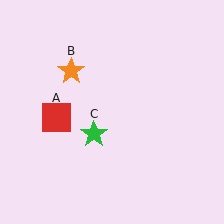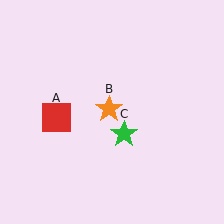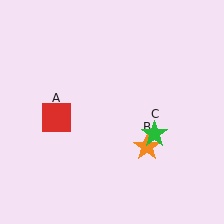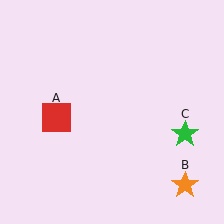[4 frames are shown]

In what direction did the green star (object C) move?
The green star (object C) moved right.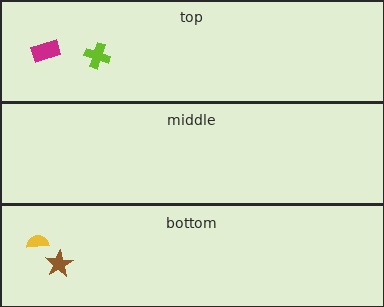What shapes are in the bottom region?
The brown star, the yellow semicircle.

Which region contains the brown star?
The bottom region.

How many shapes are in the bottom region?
2.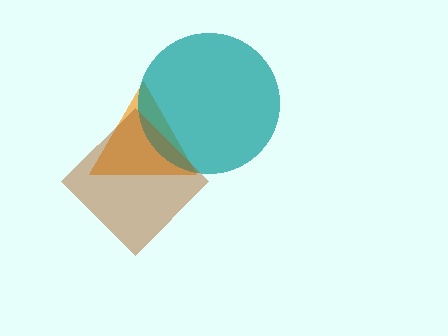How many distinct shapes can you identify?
There are 3 distinct shapes: an orange triangle, a teal circle, a brown diamond.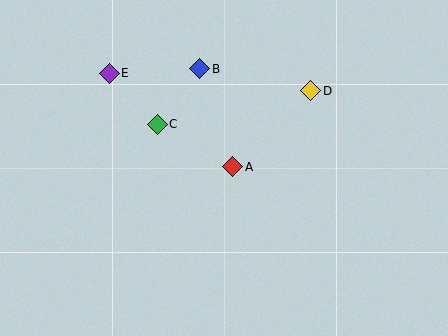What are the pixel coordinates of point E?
Point E is at (109, 73).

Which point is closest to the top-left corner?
Point E is closest to the top-left corner.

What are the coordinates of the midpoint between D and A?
The midpoint between D and A is at (272, 129).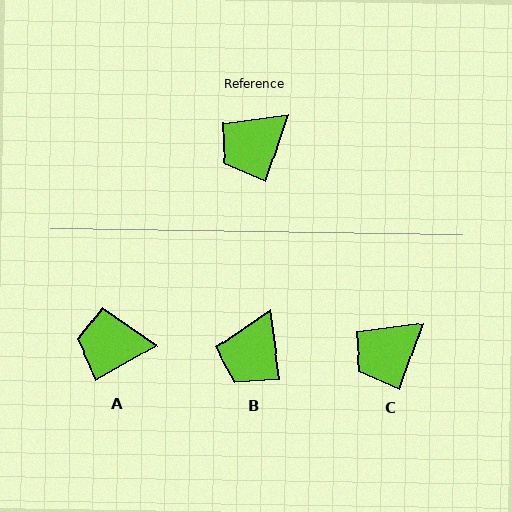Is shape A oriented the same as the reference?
No, it is off by about 42 degrees.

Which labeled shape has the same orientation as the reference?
C.